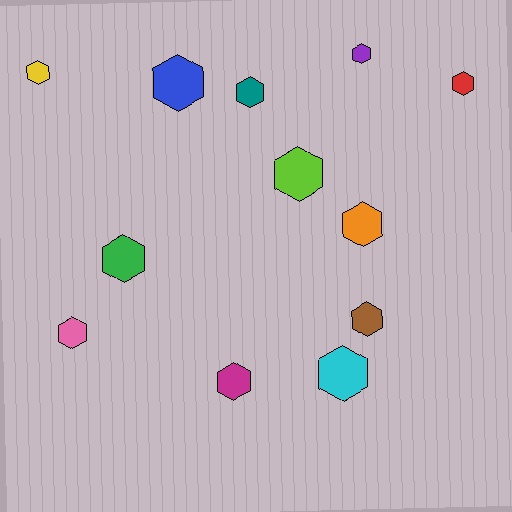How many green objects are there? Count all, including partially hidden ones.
There is 1 green object.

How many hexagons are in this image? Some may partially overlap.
There are 12 hexagons.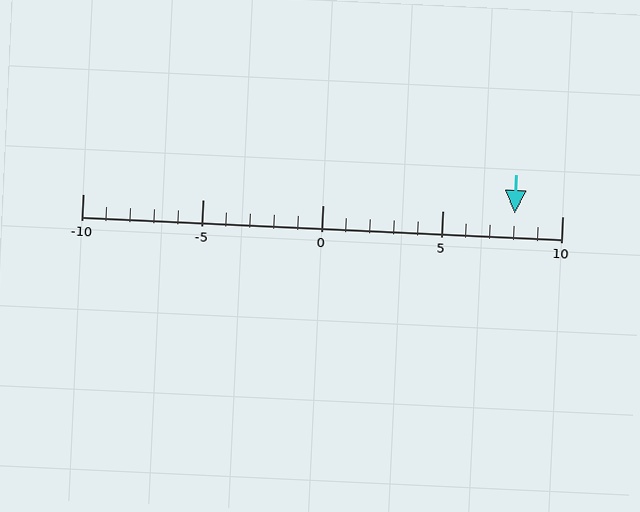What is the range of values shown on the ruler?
The ruler shows values from -10 to 10.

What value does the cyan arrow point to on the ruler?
The cyan arrow points to approximately 8.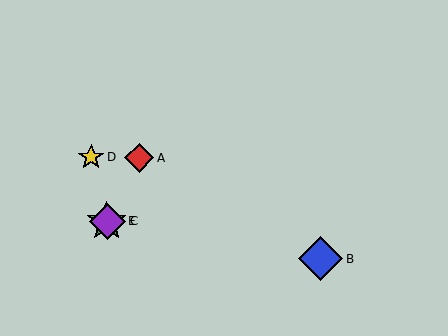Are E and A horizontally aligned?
No, E is at y≈221 and A is at y≈158.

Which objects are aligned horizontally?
Objects C, E are aligned horizontally.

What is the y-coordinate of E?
Object E is at y≈221.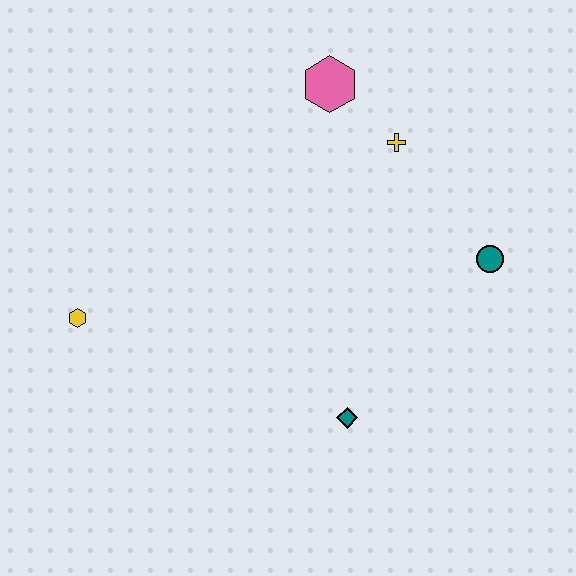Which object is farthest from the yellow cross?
The yellow hexagon is farthest from the yellow cross.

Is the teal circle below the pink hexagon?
Yes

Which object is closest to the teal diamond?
The teal circle is closest to the teal diamond.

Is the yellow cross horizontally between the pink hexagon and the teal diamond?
No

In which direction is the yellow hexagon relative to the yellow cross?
The yellow hexagon is to the left of the yellow cross.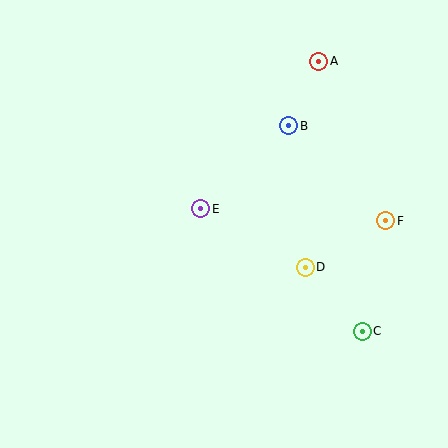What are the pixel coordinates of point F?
Point F is at (386, 221).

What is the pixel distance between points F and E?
The distance between F and E is 185 pixels.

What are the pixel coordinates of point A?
Point A is at (319, 61).